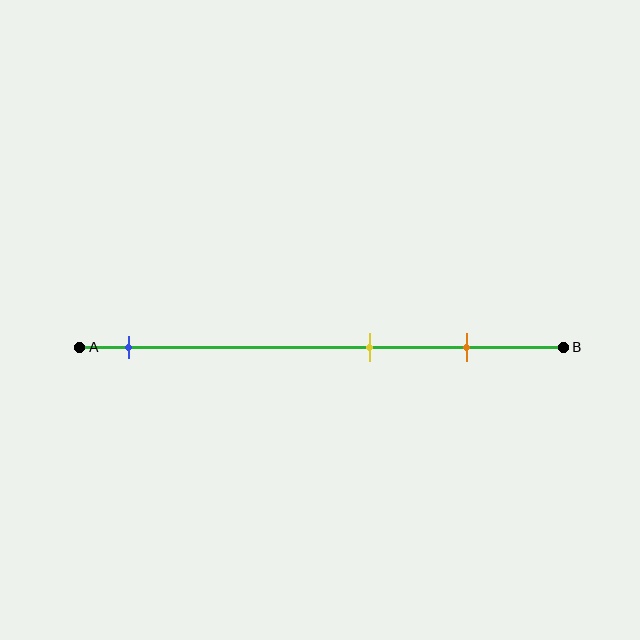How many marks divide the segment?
There are 3 marks dividing the segment.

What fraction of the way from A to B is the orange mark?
The orange mark is approximately 80% (0.8) of the way from A to B.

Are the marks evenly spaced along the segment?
No, the marks are not evenly spaced.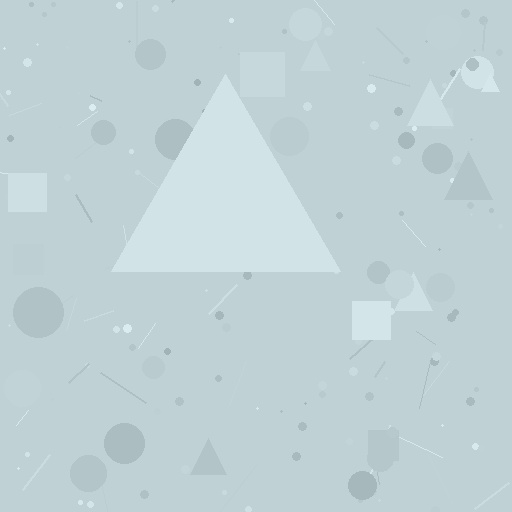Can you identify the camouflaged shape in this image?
The camouflaged shape is a triangle.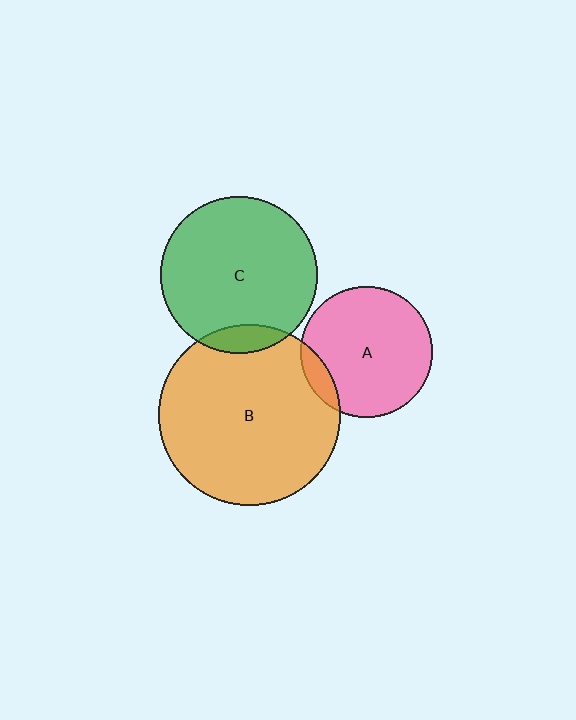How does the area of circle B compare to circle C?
Approximately 1.3 times.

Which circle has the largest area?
Circle B (orange).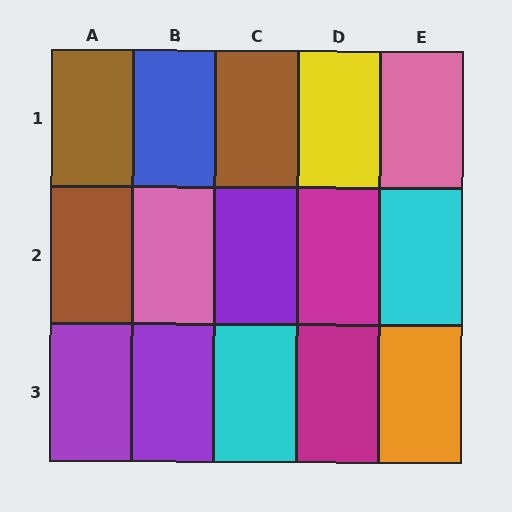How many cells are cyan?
2 cells are cyan.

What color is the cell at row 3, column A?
Purple.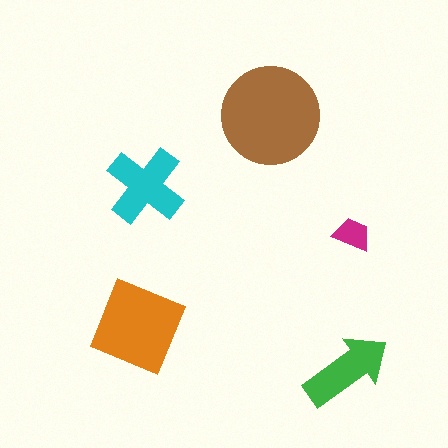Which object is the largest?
The brown circle.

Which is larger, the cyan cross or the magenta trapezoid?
The cyan cross.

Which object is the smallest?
The magenta trapezoid.